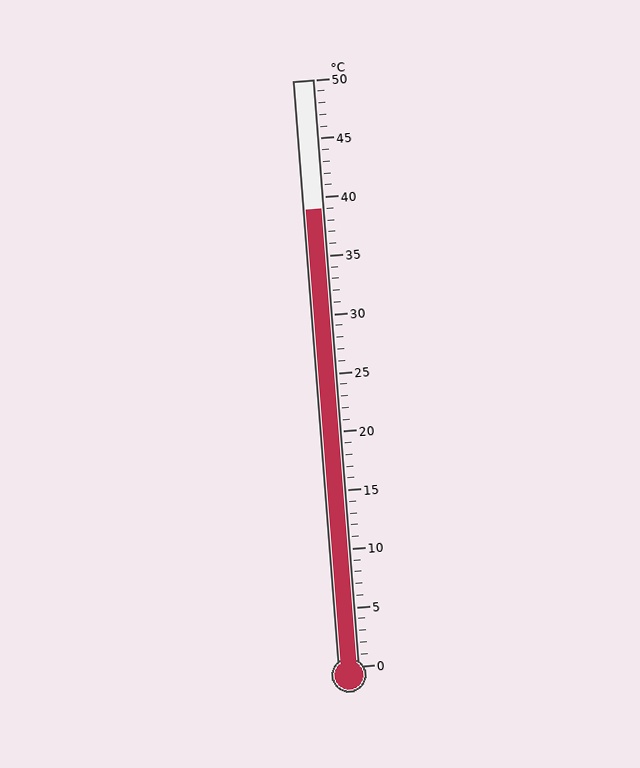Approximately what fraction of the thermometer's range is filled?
The thermometer is filled to approximately 80% of its range.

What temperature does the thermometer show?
The thermometer shows approximately 39°C.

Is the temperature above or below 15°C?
The temperature is above 15°C.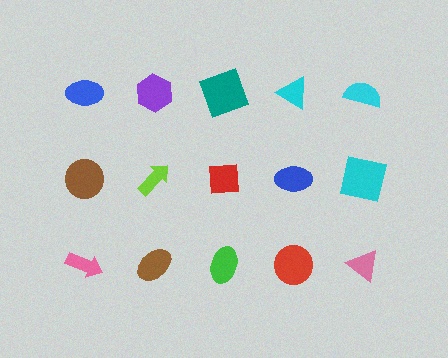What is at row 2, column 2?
A lime arrow.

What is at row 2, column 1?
A brown circle.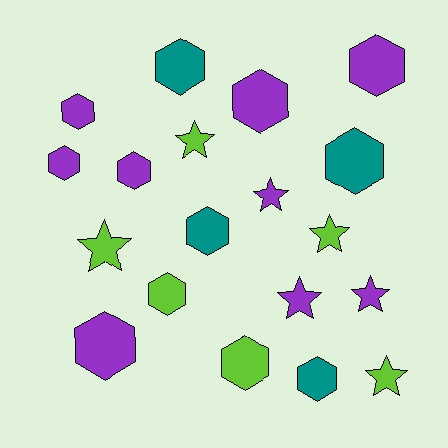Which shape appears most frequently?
Hexagon, with 12 objects.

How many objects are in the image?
There are 19 objects.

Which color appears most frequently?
Purple, with 9 objects.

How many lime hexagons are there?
There are 2 lime hexagons.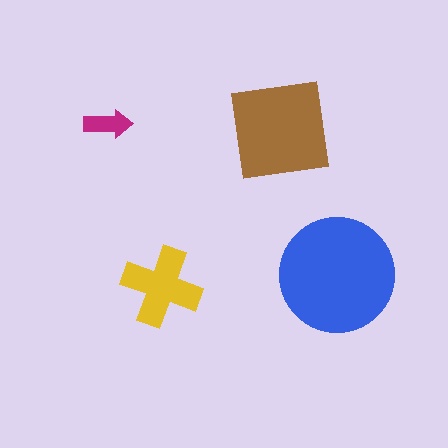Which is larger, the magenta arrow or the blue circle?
The blue circle.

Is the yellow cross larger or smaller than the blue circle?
Smaller.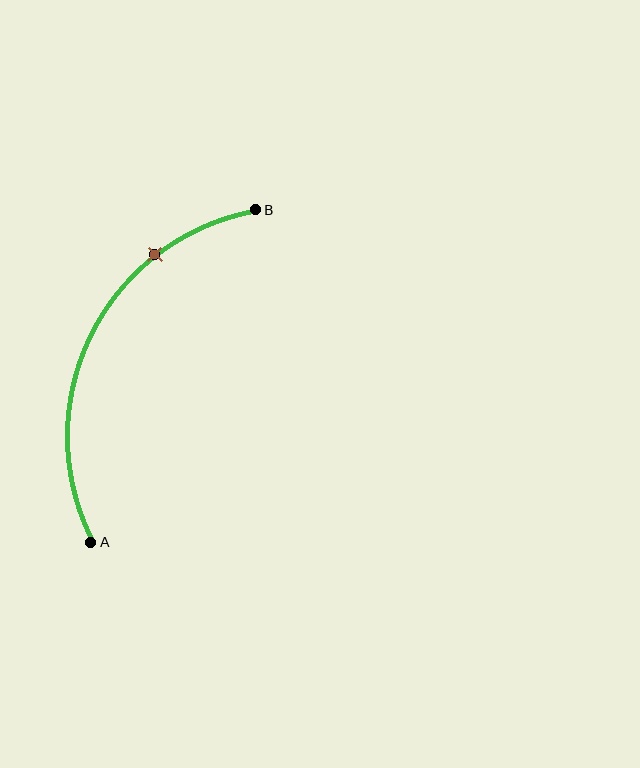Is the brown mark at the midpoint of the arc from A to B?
No. The brown mark lies on the arc but is closer to endpoint B. The arc midpoint would be at the point on the curve equidistant along the arc from both A and B.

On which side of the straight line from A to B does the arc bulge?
The arc bulges to the left of the straight line connecting A and B.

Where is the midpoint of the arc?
The arc midpoint is the point on the curve farthest from the straight line joining A and B. It sits to the left of that line.